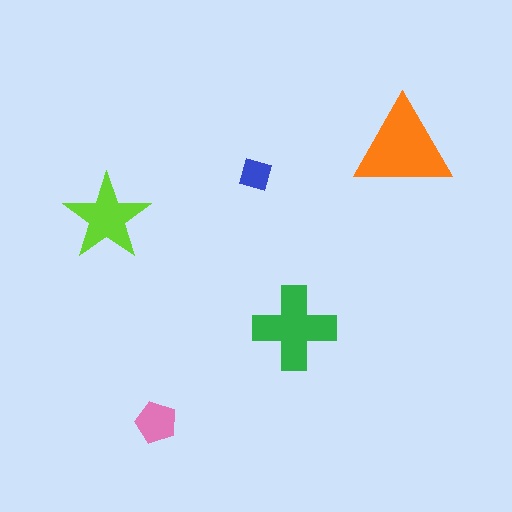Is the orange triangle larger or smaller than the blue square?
Larger.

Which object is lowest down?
The pink pentagon is bottommost.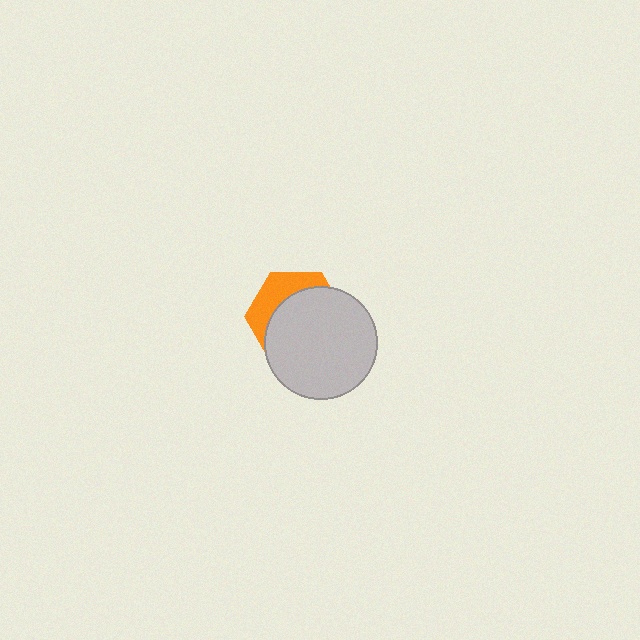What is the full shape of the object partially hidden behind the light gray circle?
The partially hidden object is an orange hexagon.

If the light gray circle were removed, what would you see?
You would see the complete orange hexagon.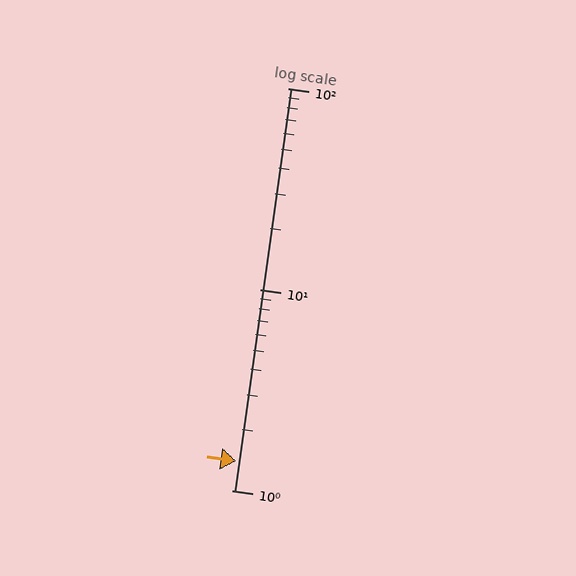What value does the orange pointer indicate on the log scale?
The pointer indicates approximately 1.4.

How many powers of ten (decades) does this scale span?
The scale spans 2 decades, from 1 to 100.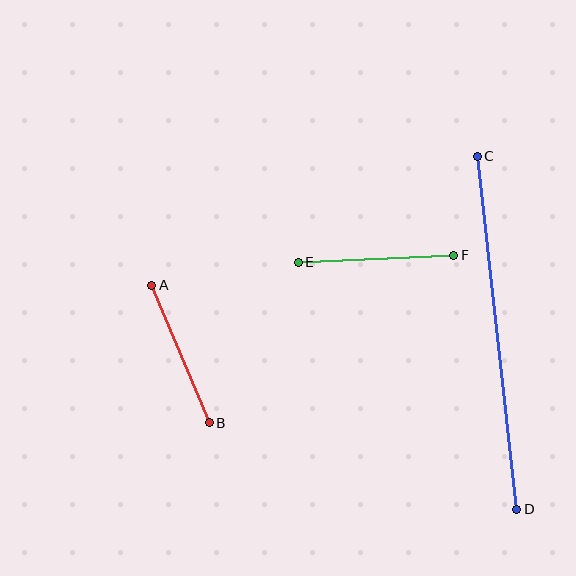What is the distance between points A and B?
The distance is approximately 149 pixels.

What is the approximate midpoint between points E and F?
The midpoint is at approximately (376, 259) pixels.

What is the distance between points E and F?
The distance is approximately 156 pixels.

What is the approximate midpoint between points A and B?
The midpoint is at approximately (181, 354) pixels.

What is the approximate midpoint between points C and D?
The midpoint is at approximately (497, 333) pixels.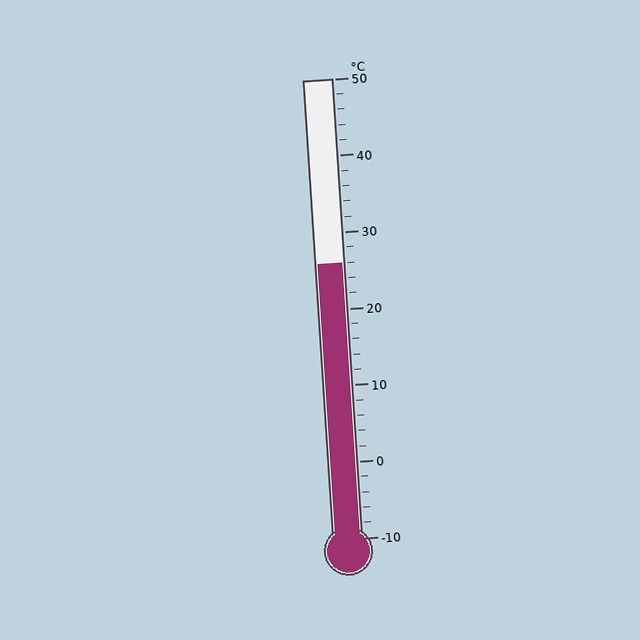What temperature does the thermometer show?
The thermometer shows approximately 26°C.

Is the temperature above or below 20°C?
The temperature is above 20°C.